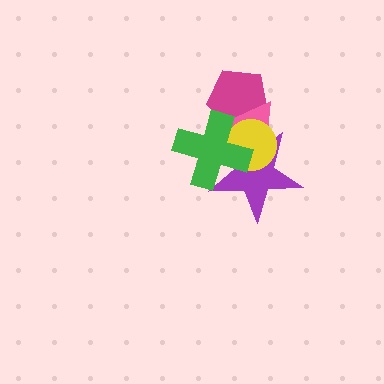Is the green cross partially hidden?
No, no other shape covers it.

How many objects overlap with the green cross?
4 objects overlap with the green cross.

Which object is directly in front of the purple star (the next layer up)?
The yellow circle is directly in front of the purple star.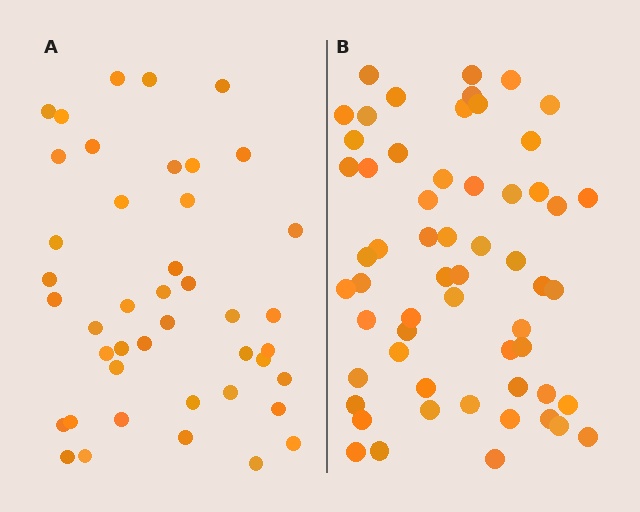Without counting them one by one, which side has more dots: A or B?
Region B (the right region) has more dots.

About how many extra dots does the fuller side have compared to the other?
Region B has approximately 15 more dots than region A.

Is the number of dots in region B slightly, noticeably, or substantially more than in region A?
Region B has noticeably more, but not dramatically so. The ratio is roughly 1.3 to 1.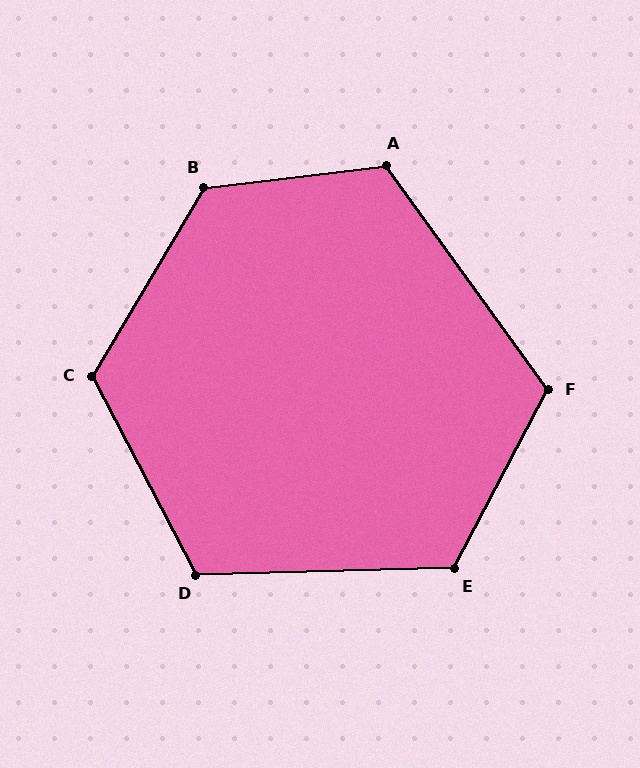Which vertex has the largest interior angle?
B, at approximately 127 degrees.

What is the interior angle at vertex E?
Approximately 119 degrees (obtuse).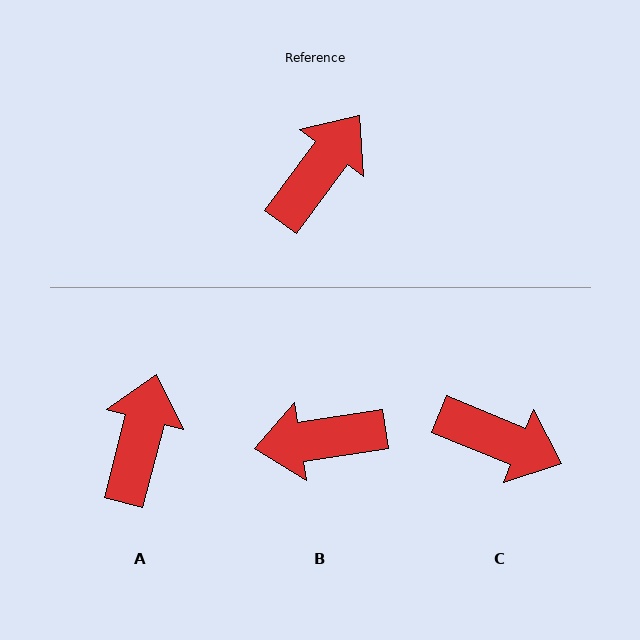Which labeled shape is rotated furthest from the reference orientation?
B, about 135 degrees away.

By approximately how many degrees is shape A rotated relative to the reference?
Approximately 22 degrees counter-clockwise.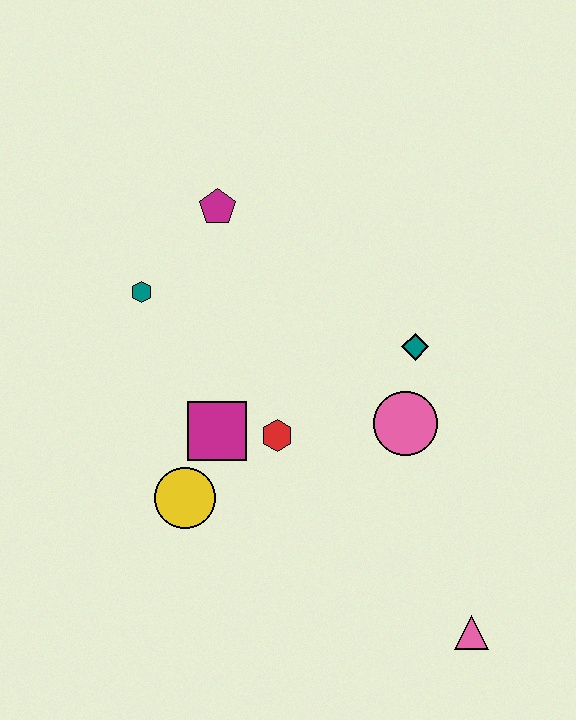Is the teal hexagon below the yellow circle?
No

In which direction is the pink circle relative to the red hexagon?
The pink circle is to the right of the red hexagon.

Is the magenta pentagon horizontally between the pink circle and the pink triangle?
No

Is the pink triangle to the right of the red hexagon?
Yes